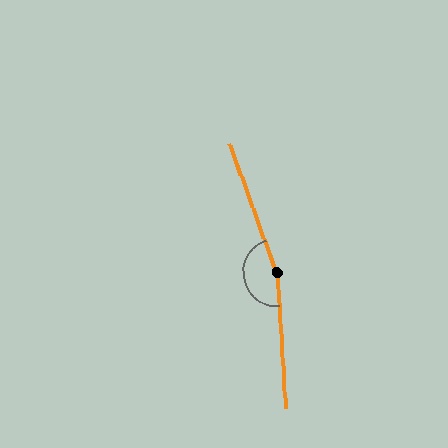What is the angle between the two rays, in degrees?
Approximately 164 degrees.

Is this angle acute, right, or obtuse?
It is obtuse.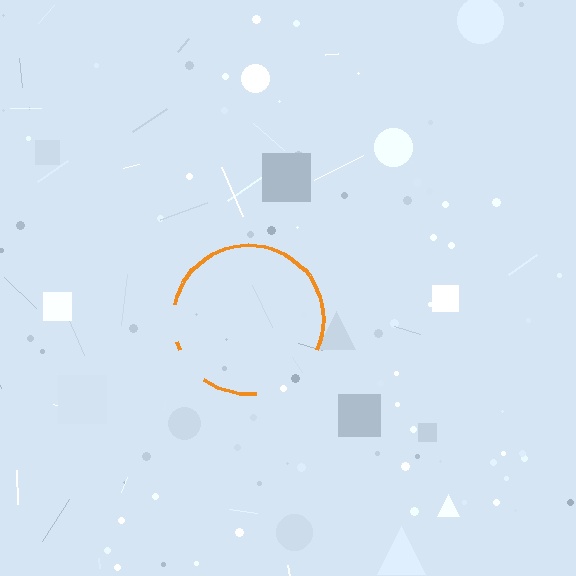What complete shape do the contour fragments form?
The contour fragments form a circle.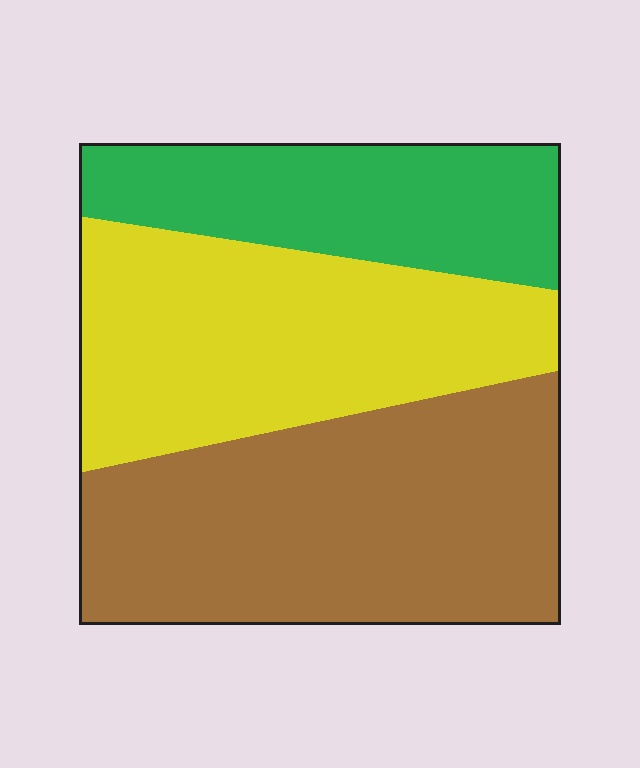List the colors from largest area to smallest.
From largest to smallest: brown, yellow, green.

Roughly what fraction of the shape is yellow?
Yellow covers 35% of the shape.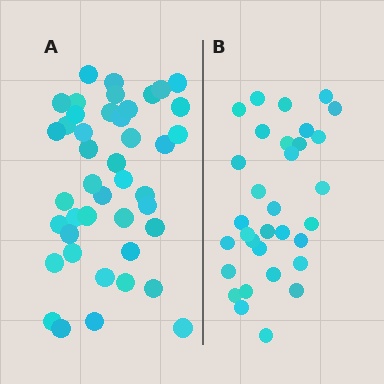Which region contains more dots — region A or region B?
Region A (the left region) has more dots.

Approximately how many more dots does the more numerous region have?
Region A has roughly 12 or so more dots than region B.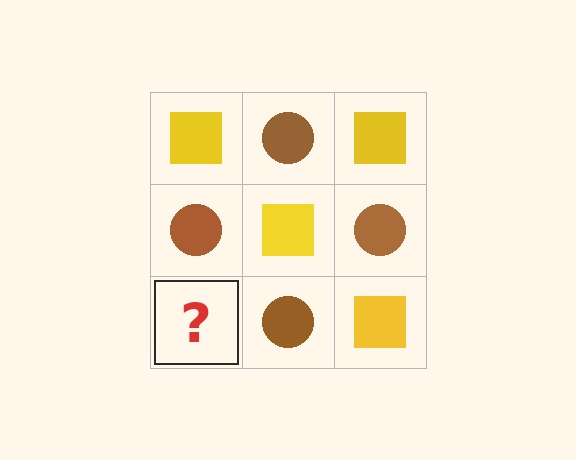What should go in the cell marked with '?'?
The missing cell should contain a yellow square.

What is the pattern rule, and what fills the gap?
The rule is that it alternates yellow square and brown circle in a checkerboard pattern. The gap should be filled with a yellow square.